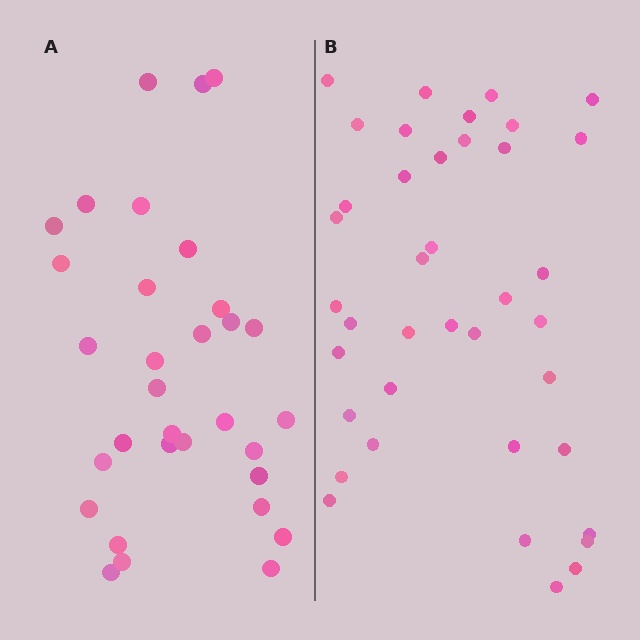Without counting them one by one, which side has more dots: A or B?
Region B (the right region) has more dots.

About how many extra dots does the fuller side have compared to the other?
Region B has roughly 8 or so more dots than region A.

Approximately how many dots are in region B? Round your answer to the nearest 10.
About 40 dots. (The exact count is 39, which rounds to 40.)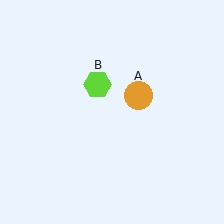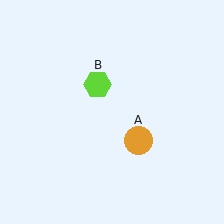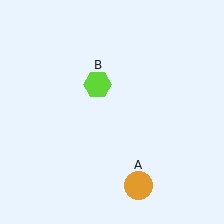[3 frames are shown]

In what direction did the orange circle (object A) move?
The orange circle (object A) moved down.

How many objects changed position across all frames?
1 object changed position: orange circle (object A).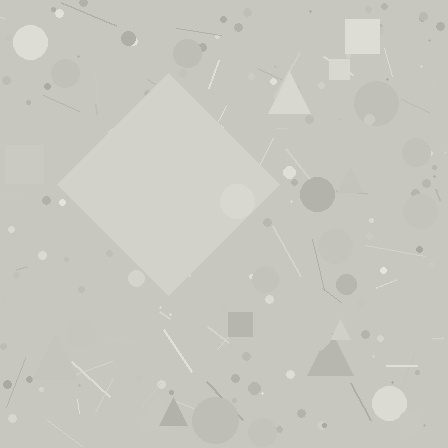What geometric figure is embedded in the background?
A diamond is embedded in the background.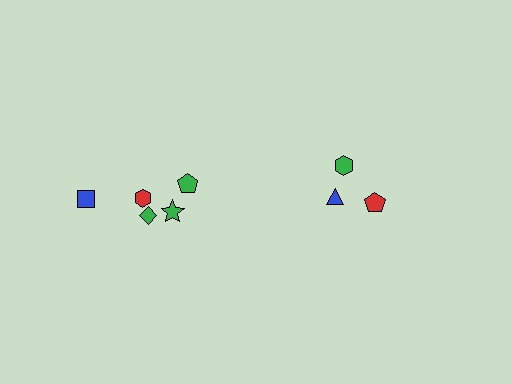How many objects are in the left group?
There are 5 objects.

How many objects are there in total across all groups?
There are 8 objects.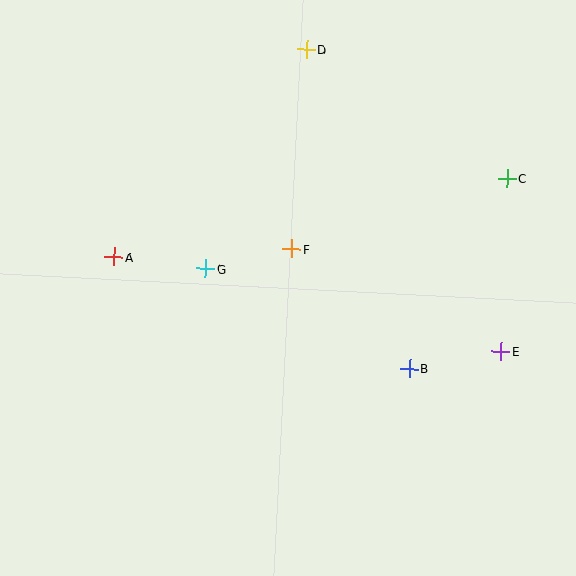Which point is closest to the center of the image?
Point F at (292, 249) is closest to the center.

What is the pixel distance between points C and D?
The distance between C and D is 238 pixels.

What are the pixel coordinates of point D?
Point D is at (307, 49).